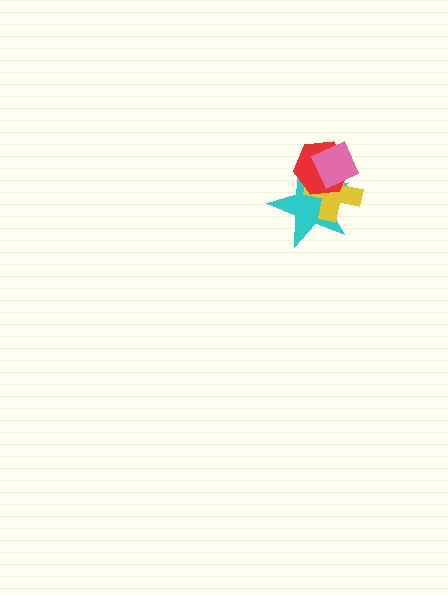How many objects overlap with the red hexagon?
3 objects overlap with the red hexagon.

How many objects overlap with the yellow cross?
3 objects overlap with the yellow cross.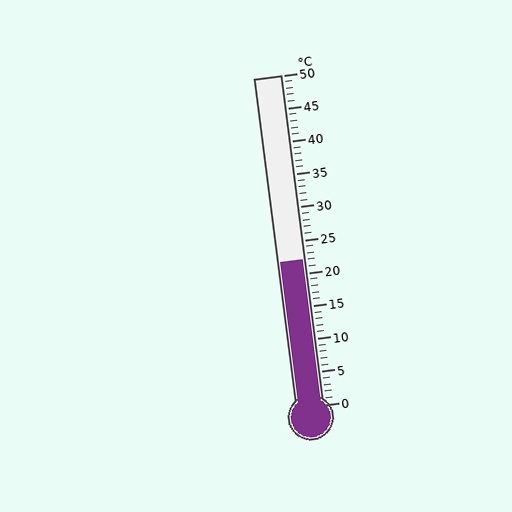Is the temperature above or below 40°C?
The temperature is below 40°C.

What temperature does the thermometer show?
The thermometer shows approximately 22°C.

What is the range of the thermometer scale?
The thermometer scale ranges from 0°C to 50°C.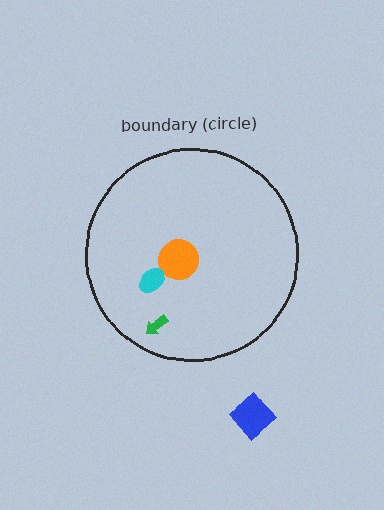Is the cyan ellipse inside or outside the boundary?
Inside.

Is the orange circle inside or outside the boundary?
Inside.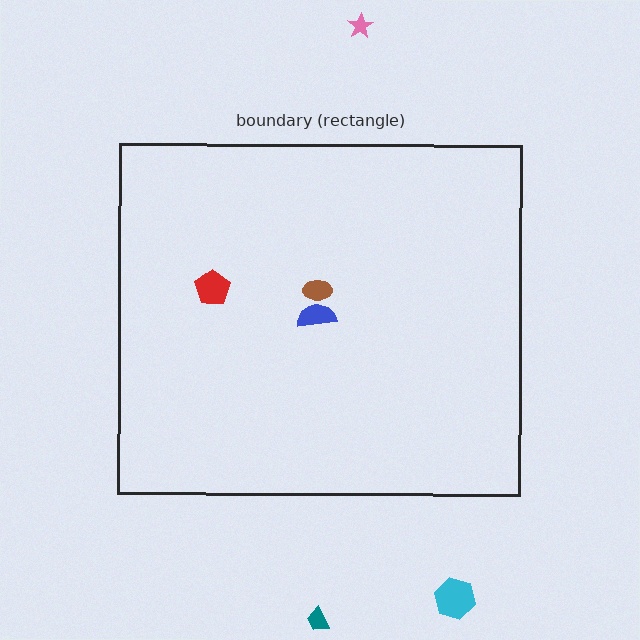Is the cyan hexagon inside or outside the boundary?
Outside.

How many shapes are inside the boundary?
3 inside, 3 outside.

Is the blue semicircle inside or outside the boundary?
Inside.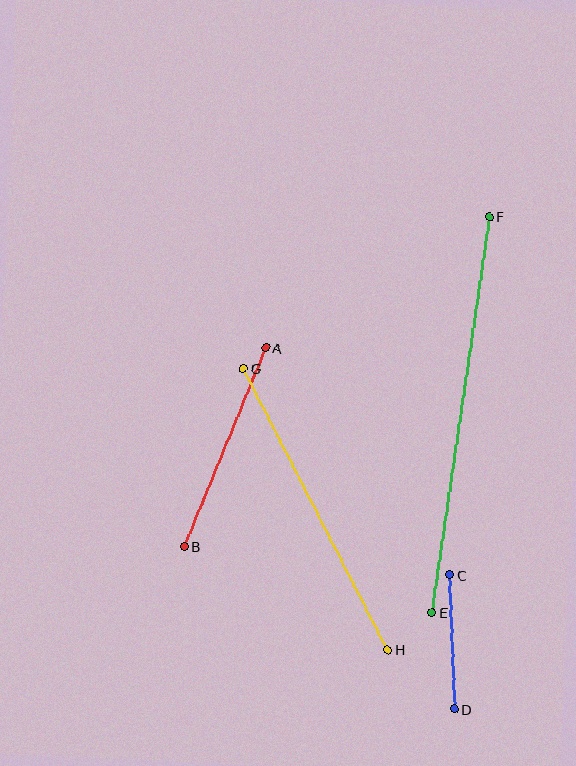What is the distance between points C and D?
The distance is approximately 134 pixels.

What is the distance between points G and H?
The distance is approximately 316 pixels.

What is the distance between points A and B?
The distance is approximately 215 pixels.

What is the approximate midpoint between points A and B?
The midpoint is at approximately (225, 447) pixels.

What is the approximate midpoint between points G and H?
The midpoint is at approximately (315, 509) pixels.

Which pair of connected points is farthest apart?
Points E and F are farthest apart.